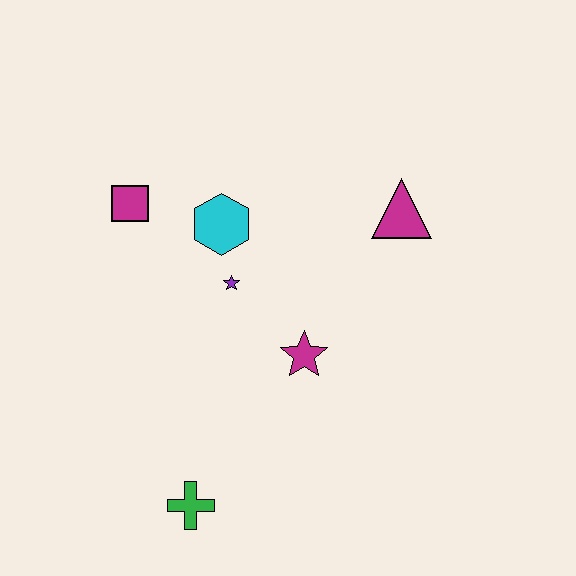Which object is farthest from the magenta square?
The green cross is farthest from the magenta square.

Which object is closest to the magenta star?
The purple star is closest to the magenta star.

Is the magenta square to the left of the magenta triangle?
Yes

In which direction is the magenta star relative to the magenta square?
The magenta star is to the right of the magenta square.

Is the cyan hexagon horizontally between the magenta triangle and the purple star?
No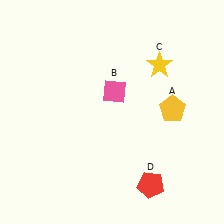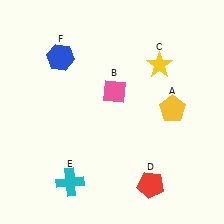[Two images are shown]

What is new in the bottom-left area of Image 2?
A cyan cross (E) was added in the bottom-left area of Image 2.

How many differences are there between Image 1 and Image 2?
There are 2 differences between the two images.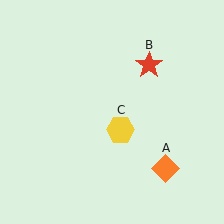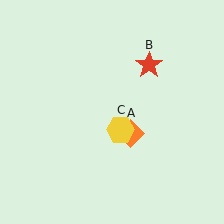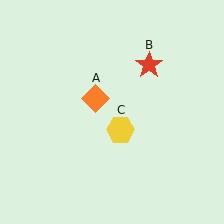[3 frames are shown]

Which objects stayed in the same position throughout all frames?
Red star (object B) and yellow hexagon (object C) remained stationary.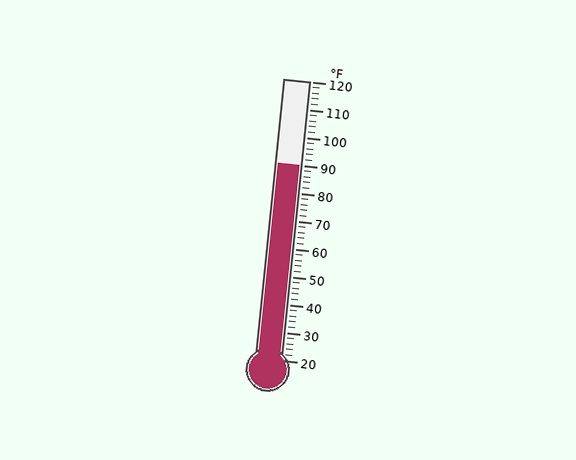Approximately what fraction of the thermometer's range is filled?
The thermometer is filled to approximately 70% of its range.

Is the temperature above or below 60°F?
The temperature is above 60°F.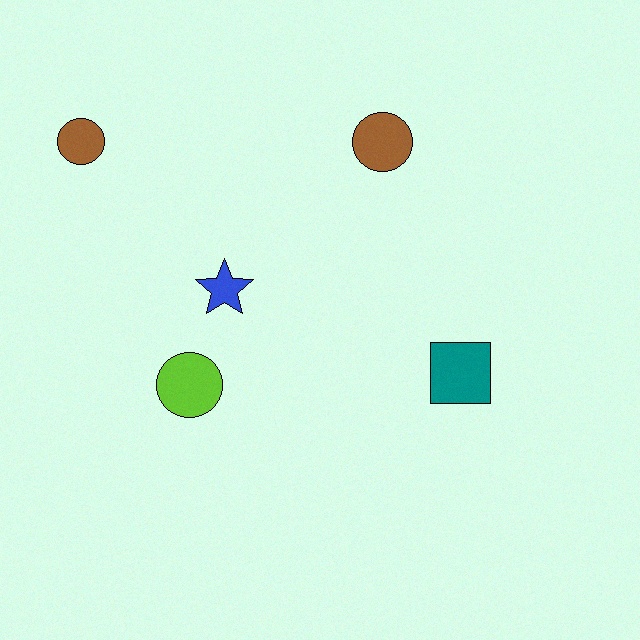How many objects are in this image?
There are 5 objects.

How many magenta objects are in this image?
There are no magenta objects.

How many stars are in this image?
There is 1 star.